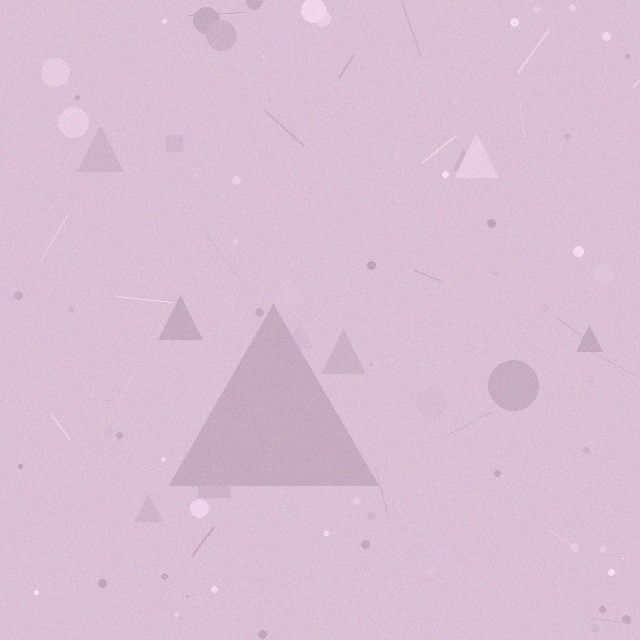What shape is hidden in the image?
A triangle is hidden in the image.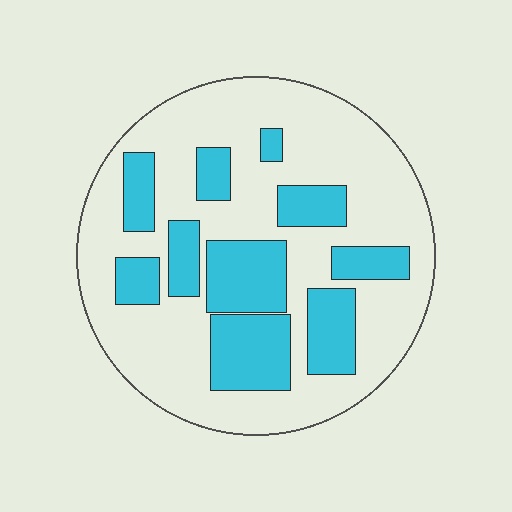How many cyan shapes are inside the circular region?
10.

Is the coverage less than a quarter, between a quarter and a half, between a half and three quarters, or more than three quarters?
Between a quarter and a half.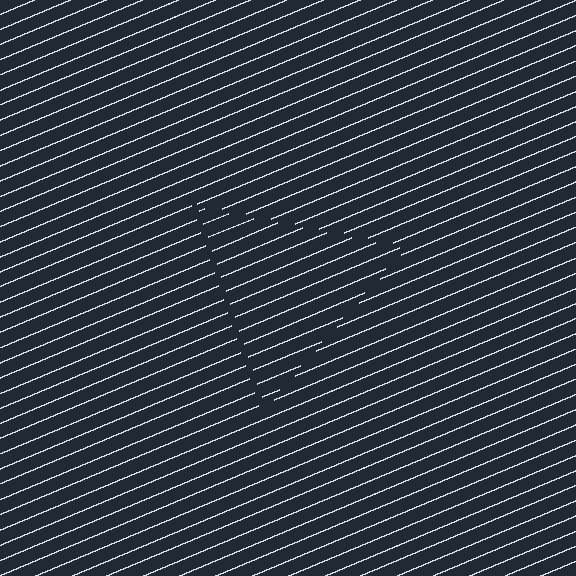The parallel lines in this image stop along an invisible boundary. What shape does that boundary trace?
An illusory triangle. The interior of the shape contains the same grating, shifted by half a period — the contour is defined by the phase discontinuity where line-ends from the inner and outer gratings abut.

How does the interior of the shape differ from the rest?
The interior of the shape contains the same grating, shifted by half a period — the contour is defined by the phase discontinuity where line-ends from the inner and outer gratings abut.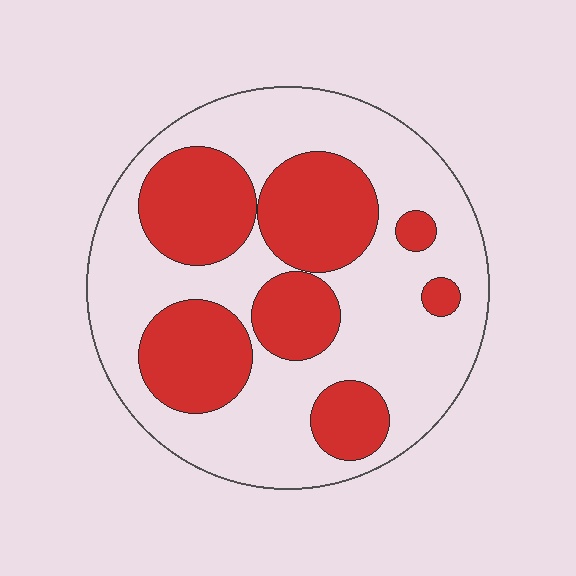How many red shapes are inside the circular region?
7.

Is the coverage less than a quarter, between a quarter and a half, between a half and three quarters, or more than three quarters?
Between a quarter and a half.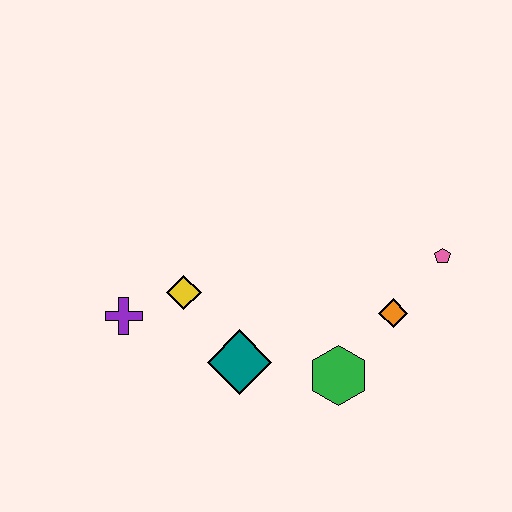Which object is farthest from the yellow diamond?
The pink pentagon is farthest from the yellow diamond.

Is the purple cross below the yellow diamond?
Yes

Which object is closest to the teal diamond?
The yellow diamond is closest to the teal diamond.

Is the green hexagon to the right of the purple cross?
Yes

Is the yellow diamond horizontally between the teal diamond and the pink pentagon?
No